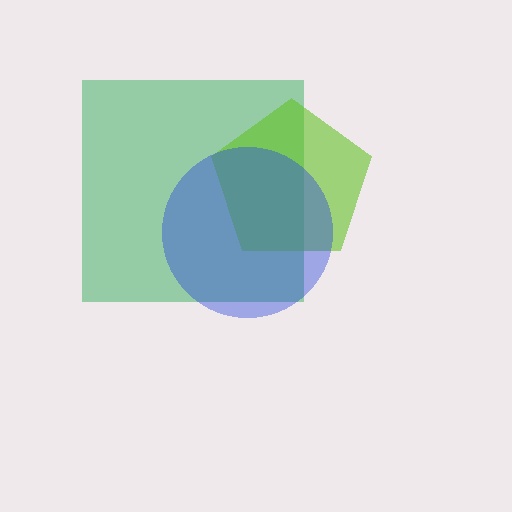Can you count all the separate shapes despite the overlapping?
Yes, there are 3 separate shapes.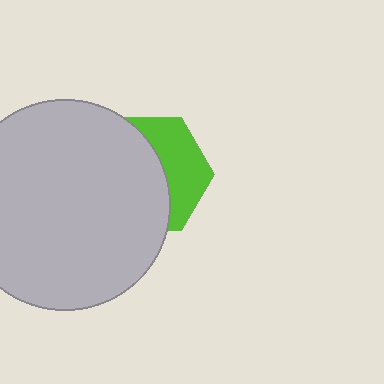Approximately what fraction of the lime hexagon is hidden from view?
Roughly 61% of the lime hexagon is hidden behind the light gray circle.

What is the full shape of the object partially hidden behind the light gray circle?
The partially hidden object is a lime hexagon.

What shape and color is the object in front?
The object in front is a light gray circle.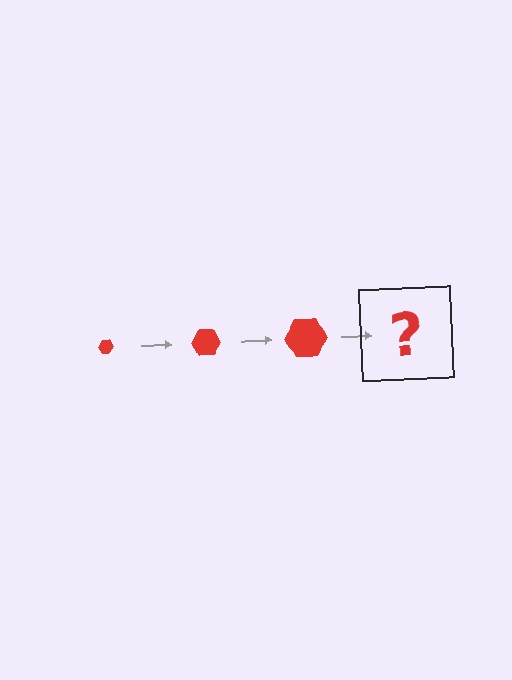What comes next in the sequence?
The next element should be a red hexagon, larger than the previous one.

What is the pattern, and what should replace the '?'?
The pattern is that the hexagon gets progressively larger each step. The '?' should be a red hexagon, larger than the previous one.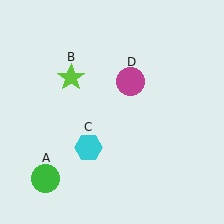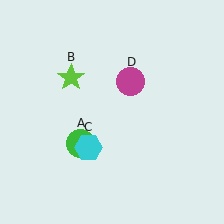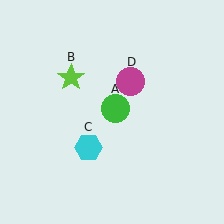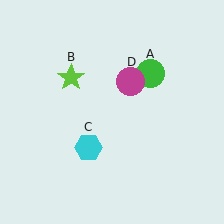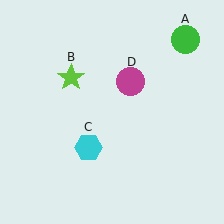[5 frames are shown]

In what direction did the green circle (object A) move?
The green circle (object A) moved up and to the right.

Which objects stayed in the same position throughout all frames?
Lime star (object B) and cyan hexagon (object C) and magenta circle (object D) remained stationary.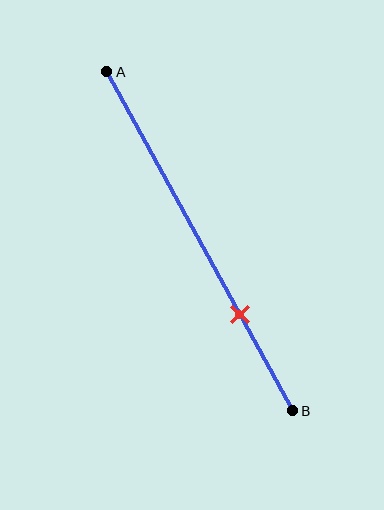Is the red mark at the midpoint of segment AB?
No, the mark is at about 70% from A, not at the 50% midpoint.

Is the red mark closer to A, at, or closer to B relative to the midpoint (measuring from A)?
The red mark is closer to point B than the midpoint of segment AB.